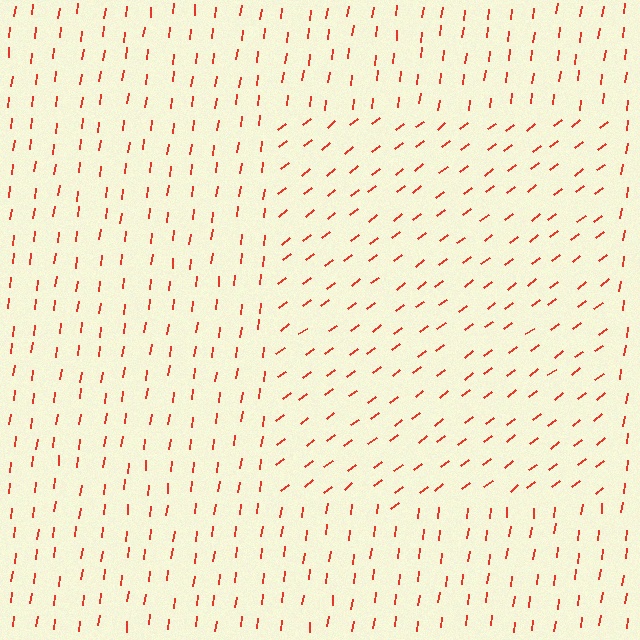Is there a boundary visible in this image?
Yes, there is a texture boundary formed by a change in line orientation.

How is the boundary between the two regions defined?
The boundary is defined purely by a change in line orientation (approximately 45 degrees difference). All lines are the same color and thickness.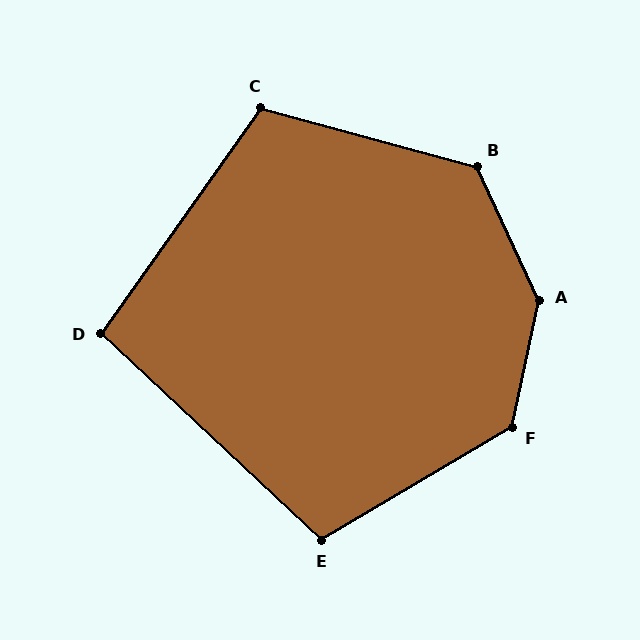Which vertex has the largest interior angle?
A, at approximately 143 degrees.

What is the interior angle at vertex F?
Approximately 133 degrees (obtuse).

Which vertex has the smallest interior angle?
D, at approximately 98 degrees.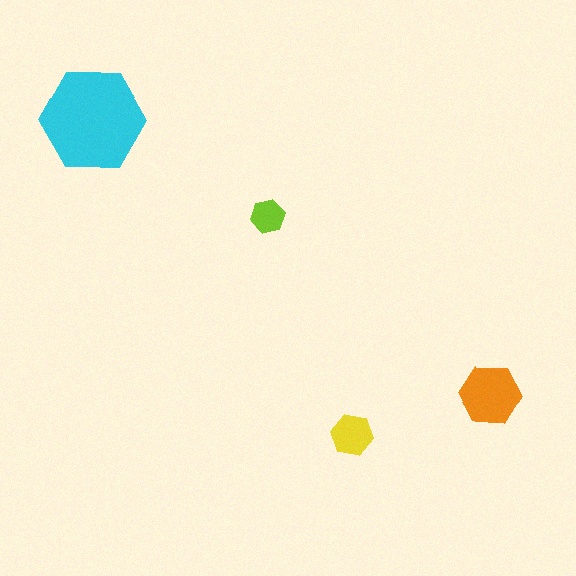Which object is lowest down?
The yellow hexagon is bottommost.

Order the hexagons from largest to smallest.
the cyan one, the orange one, the yellow one, the lime one.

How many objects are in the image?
There are 4 objects in the image.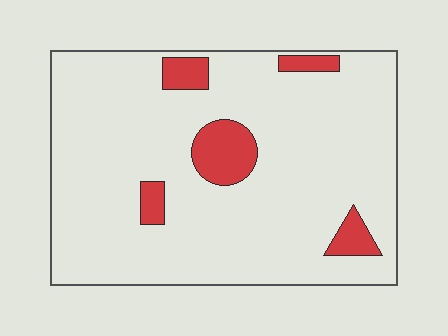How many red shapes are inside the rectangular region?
5.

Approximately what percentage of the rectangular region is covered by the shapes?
Approximately 10%.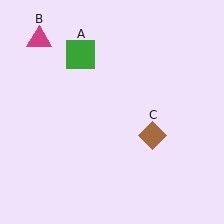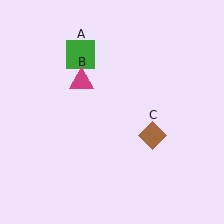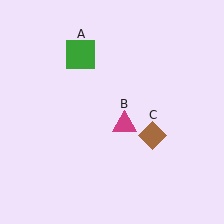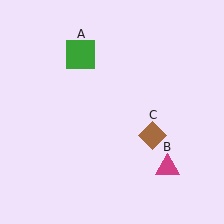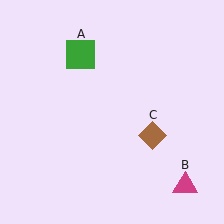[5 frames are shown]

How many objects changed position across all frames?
1 object changed position: magenta triangle (object B).